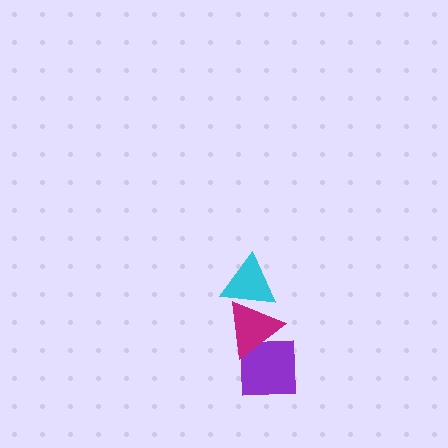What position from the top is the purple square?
The purple square is 3rd from the top.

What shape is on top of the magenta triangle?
The cyan triangle is on top of the magenta triangle.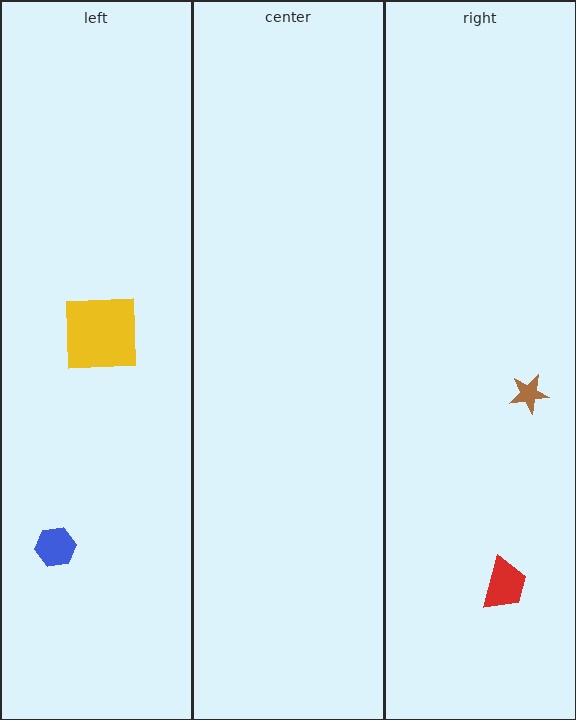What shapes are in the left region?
The blue hexagon, the yellow square.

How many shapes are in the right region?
2.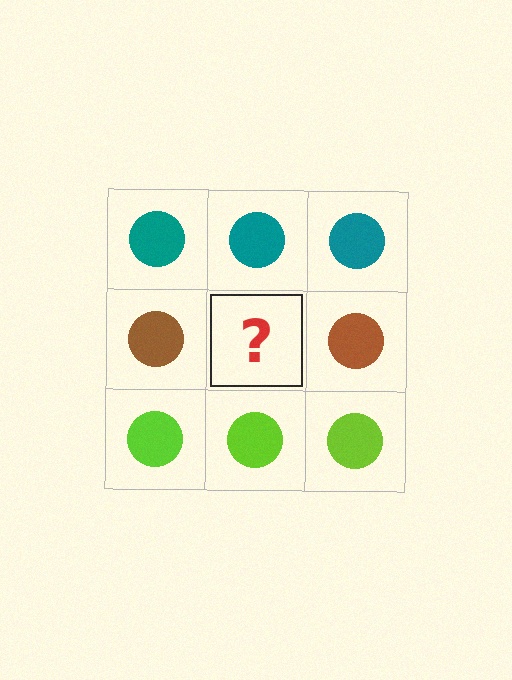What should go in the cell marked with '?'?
The missing cell should contain a brown circle.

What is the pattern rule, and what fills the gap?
The rule is that each row has a consistent color. The gap should be filled with a brown circle.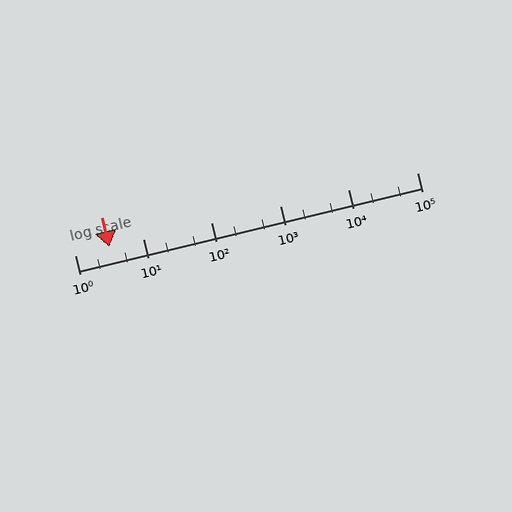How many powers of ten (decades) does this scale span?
The scale spans 5 decades, from 1 to 100000.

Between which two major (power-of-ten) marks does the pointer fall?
The pointer is between 1 and 10.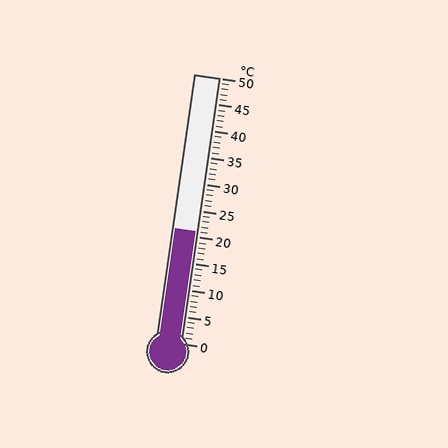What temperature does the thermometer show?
The thermometer shows approximately 21°C.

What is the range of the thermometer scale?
The thermometer scale ranges from 0°C to 50°C.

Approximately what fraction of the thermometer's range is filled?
The thermometer is filled to approximately 40% of its range.